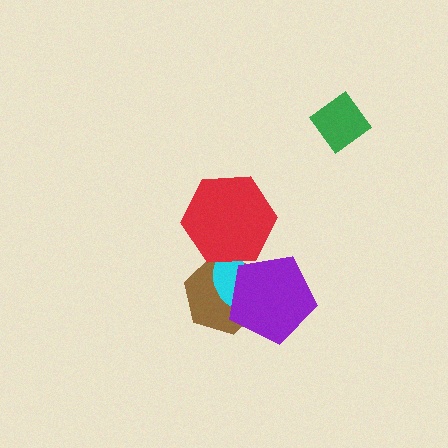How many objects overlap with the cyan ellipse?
3 objects overlap with the cyan ellipse.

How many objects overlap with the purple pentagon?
2 objects overlap with the purple pentagon.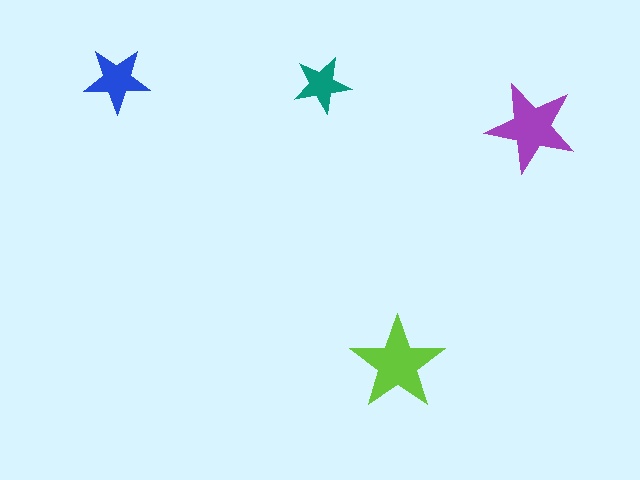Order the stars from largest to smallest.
the lime one, the purple one, the blue one, the teal one.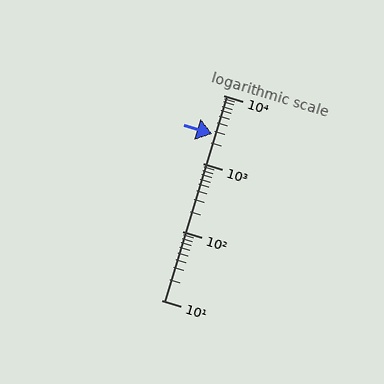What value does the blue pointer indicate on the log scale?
The pointer indicates approximately 2700.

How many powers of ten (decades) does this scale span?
The scale spans 3 decades, from 10 to 10000.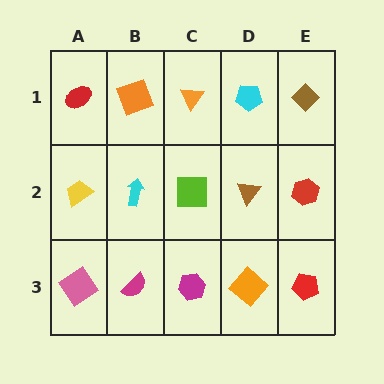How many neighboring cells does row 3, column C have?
3.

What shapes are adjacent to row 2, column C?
An orange triangle (row 1, column C), a magenta hexagon (row 3, column C), a cyan arrow (row 2, column B), a brown triangle (row 2, column D).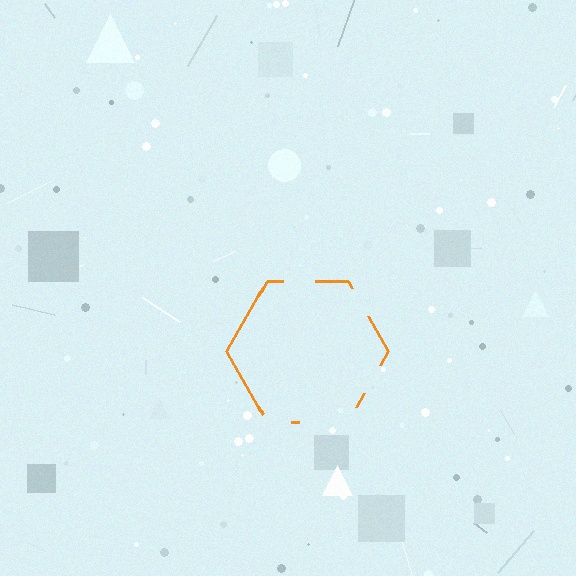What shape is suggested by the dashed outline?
The dashed outline suggests a hexagon.